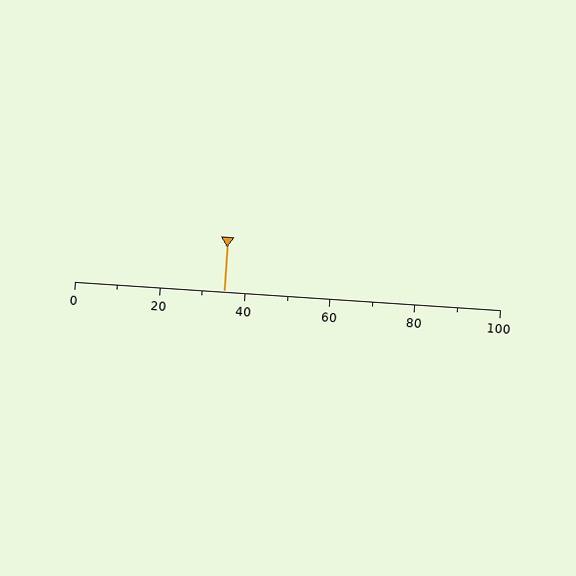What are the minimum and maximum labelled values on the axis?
The axis runs from 0 to 100.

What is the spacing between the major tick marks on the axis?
The major ticks are spaced 20 apart.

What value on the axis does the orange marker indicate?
The marker indicates approximately 35.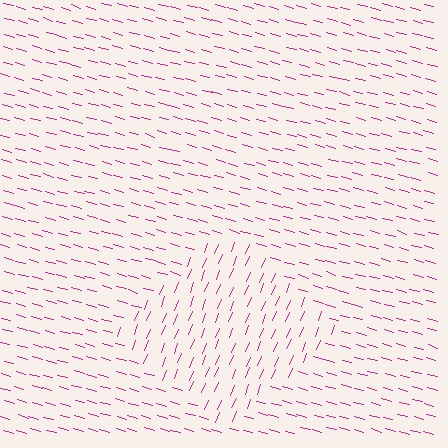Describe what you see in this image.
The image is filled with small magenta line segments. A diamond region in the image has lines oriented differently from the surrounding lines, creating a visible texture boundary.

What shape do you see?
I see a diamond.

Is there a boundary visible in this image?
Yes, there is a texture boundary formed by a change in line orientation.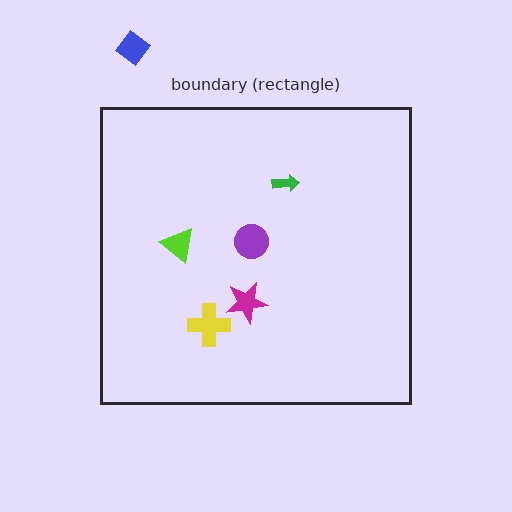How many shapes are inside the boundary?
5 inside, 1 outside.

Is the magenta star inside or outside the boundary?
Inside.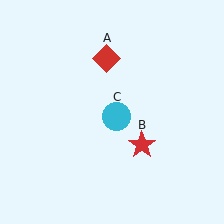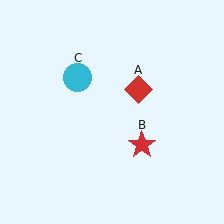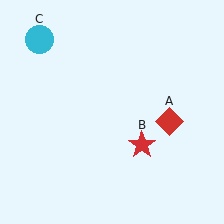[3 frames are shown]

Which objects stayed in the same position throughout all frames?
Red star (object B) remained stationary.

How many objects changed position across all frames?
2 objects changed position: red diamond (object A), cyan circle (object C).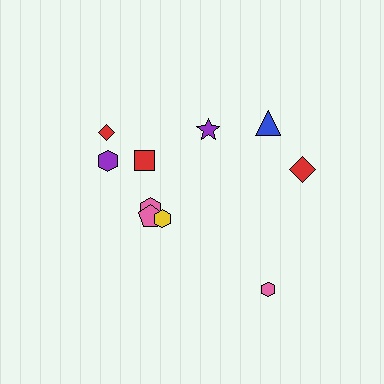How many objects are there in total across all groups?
There are 10 objects.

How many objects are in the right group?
There are 4 objects.